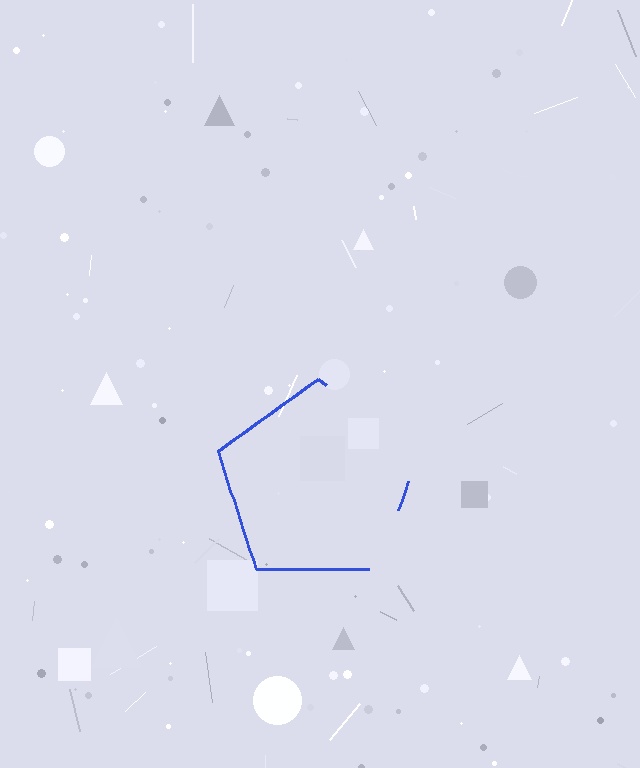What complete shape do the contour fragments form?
The contour fragments form a pentagon.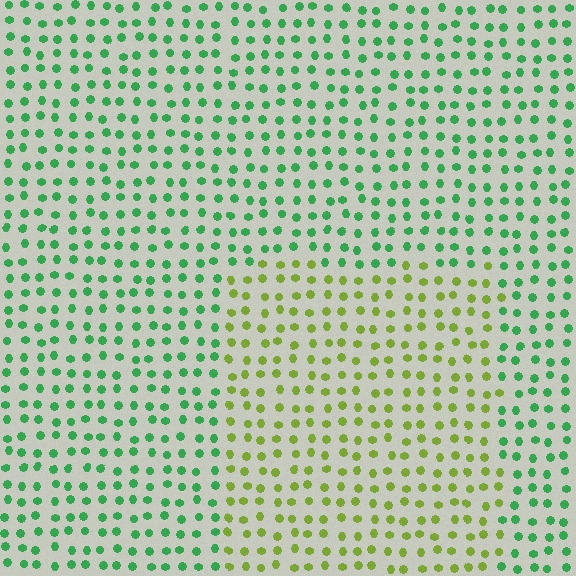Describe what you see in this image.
The image is filled with small green elements in a uniform arrangement. A rectangle-shaped region is visible where the elements are tinted to a slightly different hue, forming a subtle color boundary.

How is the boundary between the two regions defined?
The boundary is defined purely by a slight shift in hue (about 51 degrees). Spacing, size, and orientation are identical on both sides.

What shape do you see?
I see a rectangle.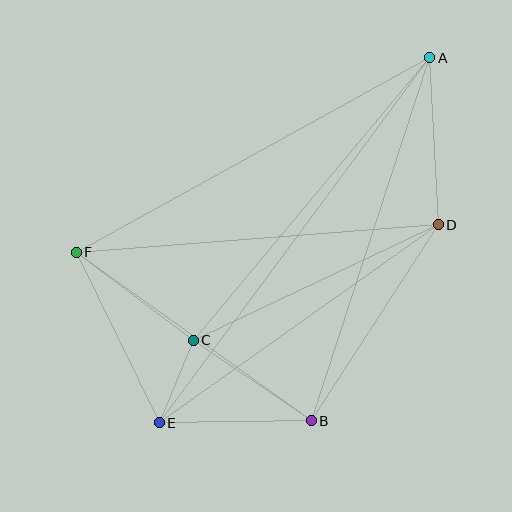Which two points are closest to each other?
Points C and E are closest to each other.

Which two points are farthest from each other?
Points A and E are farthest from each other.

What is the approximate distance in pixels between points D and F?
The distance between D and F is approximately 363 pixels.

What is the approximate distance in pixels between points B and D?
The distance between B and D is approximately 234 pixels.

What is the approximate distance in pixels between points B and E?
The distance between B and E is approximately 152 pixels.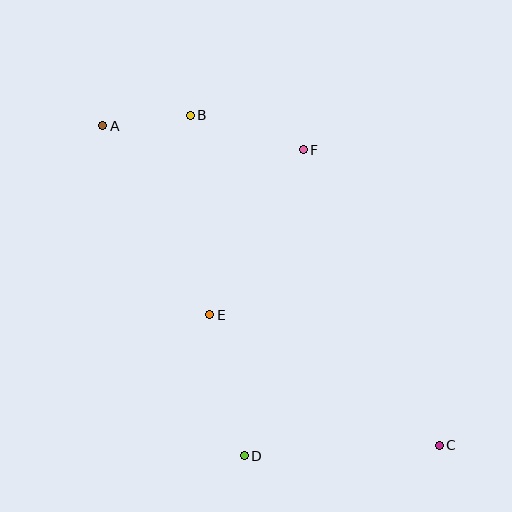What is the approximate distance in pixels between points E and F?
The distance between E and F is approximately 190 pixels.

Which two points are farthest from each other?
Points A and C are farthest from each other.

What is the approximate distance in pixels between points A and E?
The distance between A and E is approximately 217 pixels.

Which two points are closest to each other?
Points A and B are closest to each other.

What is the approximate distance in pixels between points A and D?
The distance between A and D is approximately 359 pixels.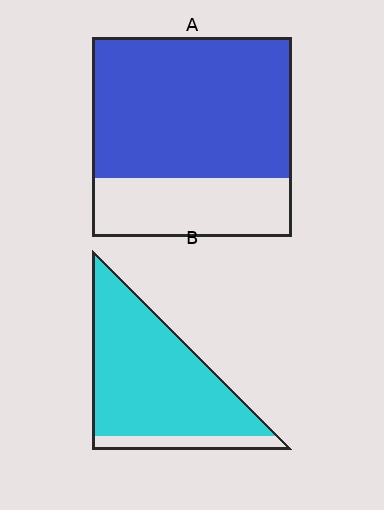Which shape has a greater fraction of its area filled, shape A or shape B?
Shape B.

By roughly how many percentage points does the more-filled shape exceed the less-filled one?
By roughly 15 percentage points (B over A).